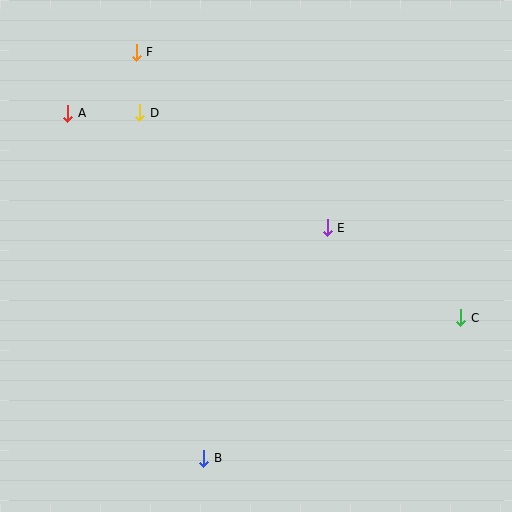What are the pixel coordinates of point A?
Point A is at (68, 113).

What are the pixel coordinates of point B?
Point B is at (204, 458).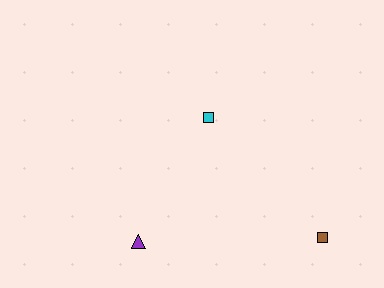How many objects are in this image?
There are 3 objects.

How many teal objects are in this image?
There are no teal objects.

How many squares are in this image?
There are 2 squares.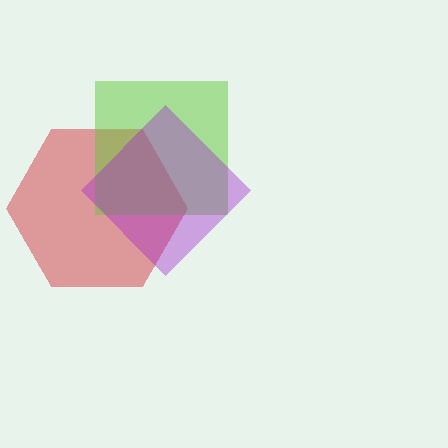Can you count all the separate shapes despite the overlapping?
Yes, there are 3 separate shapes.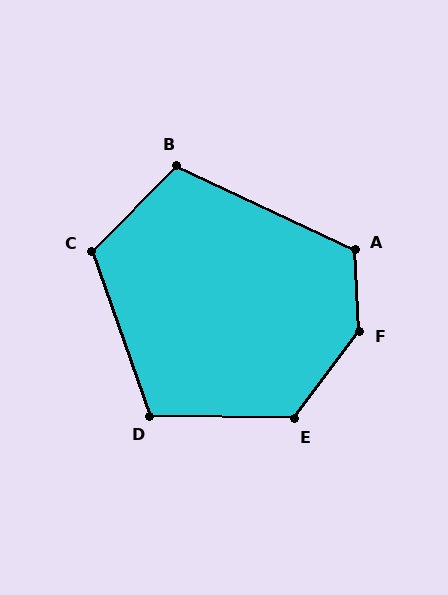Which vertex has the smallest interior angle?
B, at approximately 110 degrees.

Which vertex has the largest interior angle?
F, at approximately 140 degrees.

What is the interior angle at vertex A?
Approximately 118 degrees (obtuse).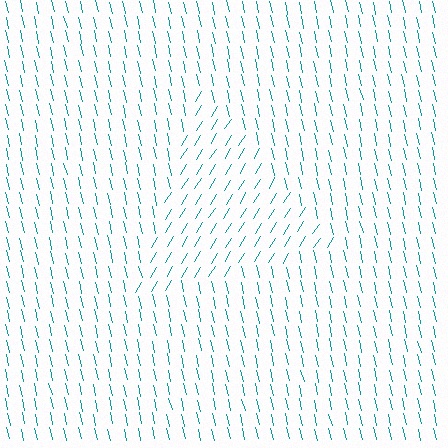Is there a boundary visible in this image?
Yes, there is a texture boundary formed by a change in line orientation.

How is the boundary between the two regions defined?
The boundary is defined purely by a change in line orientation (approximately 45 degrees difference). All lines are the same color and thickness.